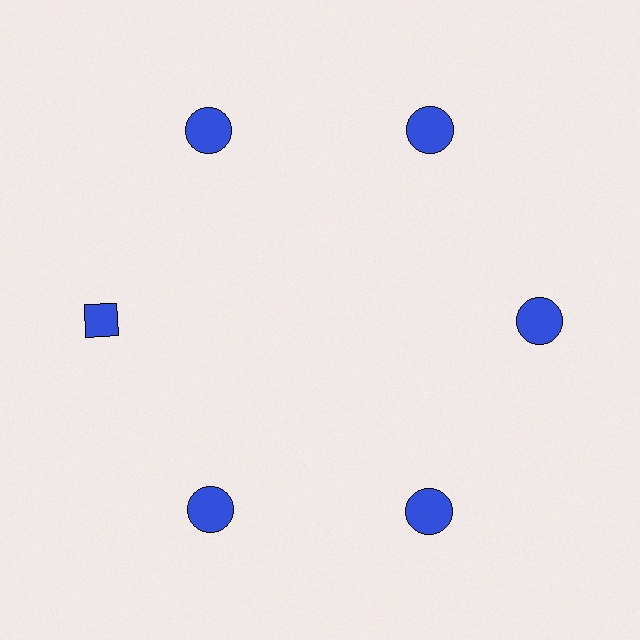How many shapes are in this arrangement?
There are 6 shapes arranged in a ring pattern.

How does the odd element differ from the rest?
It has a different shape: diamond instead of circle.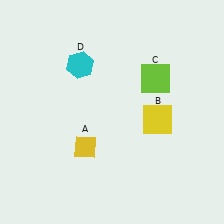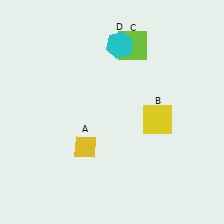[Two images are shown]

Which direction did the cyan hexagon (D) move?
The cyan hexagon (D) moved right.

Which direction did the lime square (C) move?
The lime square (C) moved up.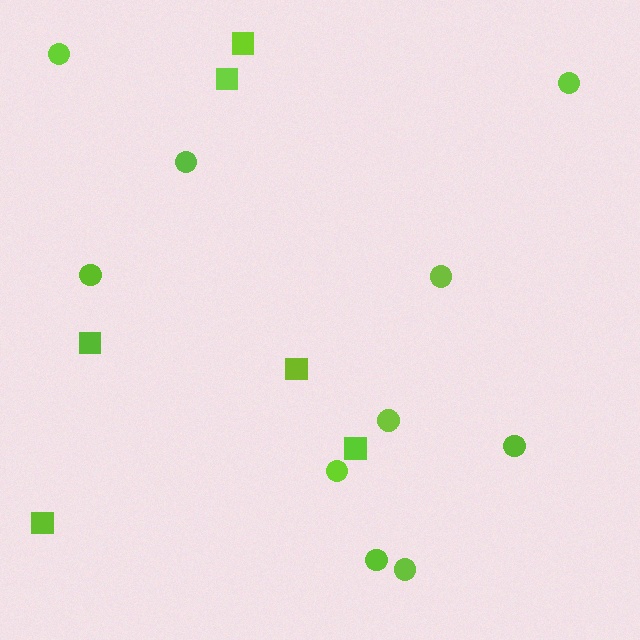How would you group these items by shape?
There are 2 groups: one group of squares (6) and one group of circles (10).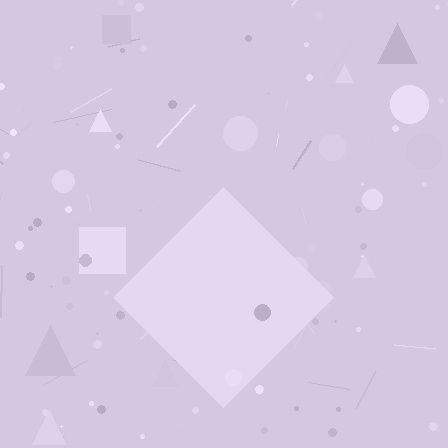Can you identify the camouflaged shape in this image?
The camouflaged shape is a diamond.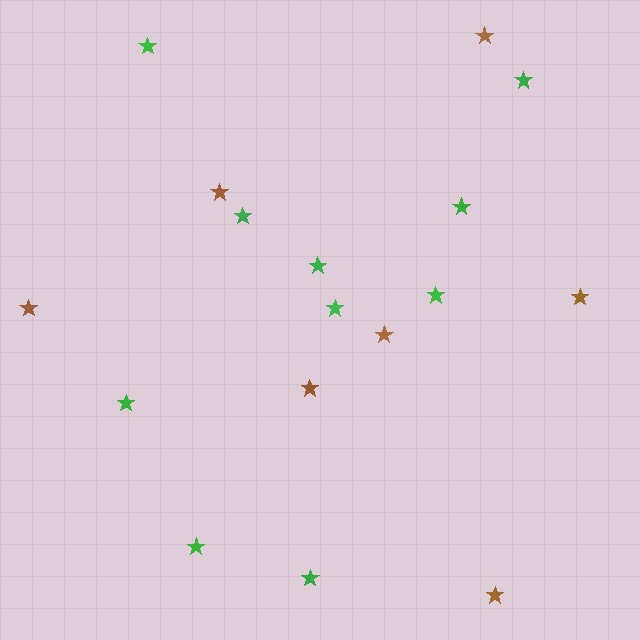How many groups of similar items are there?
There are 2 groups: one group of brown stars (7) and one group of green stars (10).